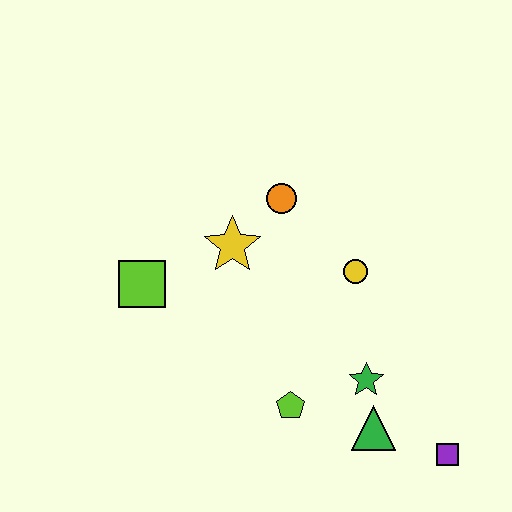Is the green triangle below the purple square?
No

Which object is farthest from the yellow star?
The purple square is farthest from the yellow star.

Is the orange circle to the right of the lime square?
Yes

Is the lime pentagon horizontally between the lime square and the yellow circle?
Yes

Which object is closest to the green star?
The green triangle is closest to the green star.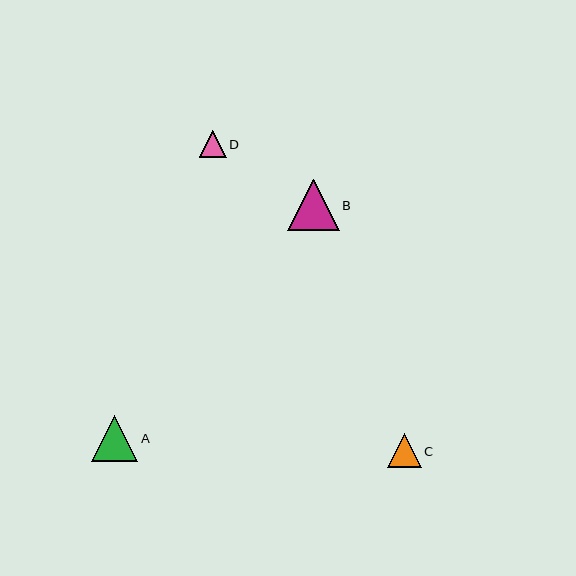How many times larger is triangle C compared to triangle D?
Triangle C is approximately 1.3 times the size of triangle D.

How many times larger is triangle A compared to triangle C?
Triangle A is approximately 1.4 times the size of triangle C.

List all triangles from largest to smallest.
From largest to smallest: B, A, C, D.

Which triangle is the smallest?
Triangle D is the smallest with a size of approximately 27 pixels.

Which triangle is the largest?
Triangle B is the largest with a size of approximately 51 pixels.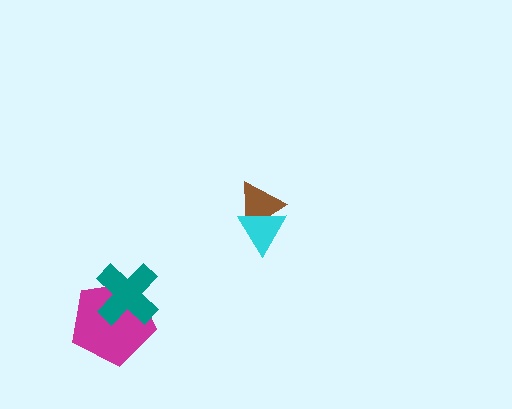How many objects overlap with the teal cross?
1 object overlaps with the teal cross.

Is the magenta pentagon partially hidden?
Yes, it is partially covered by another shape.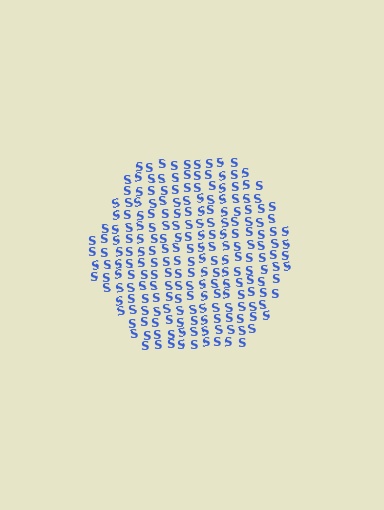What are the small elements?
The small elements are letter S's.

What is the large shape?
The large shape is a hexagon.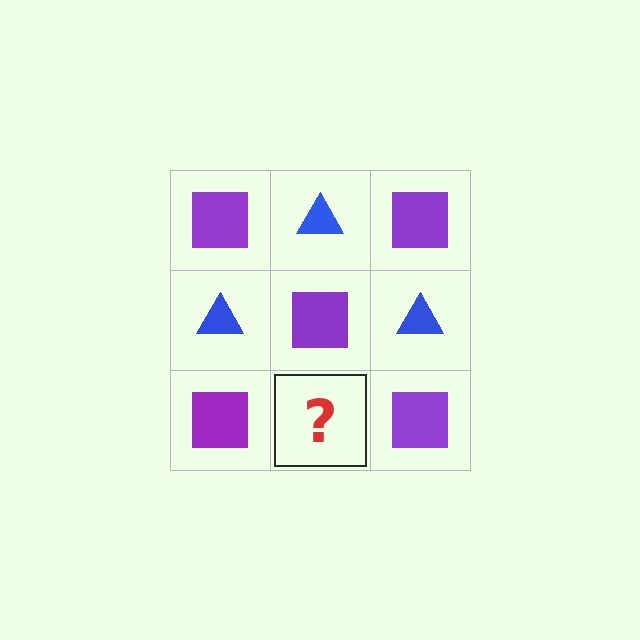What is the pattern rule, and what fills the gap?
The rule is that it alternates purple square and blue triangle in a checkerboard pattern. The gap should be filled with a blue triangle.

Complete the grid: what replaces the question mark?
The question mark should be replaced with a blue triangle.